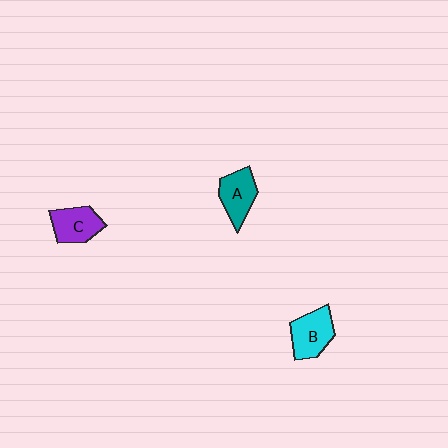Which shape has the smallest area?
Shape C (purple).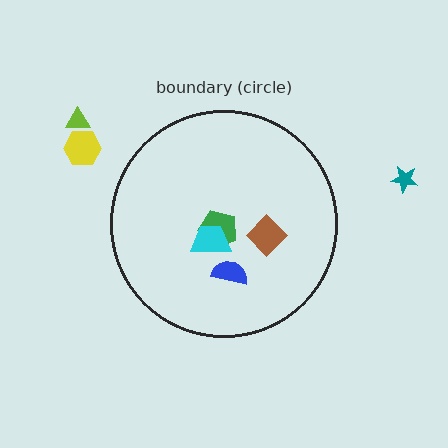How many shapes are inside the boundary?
4 inside, 3 outside.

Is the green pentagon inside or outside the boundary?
Inside.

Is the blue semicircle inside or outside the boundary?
Inside.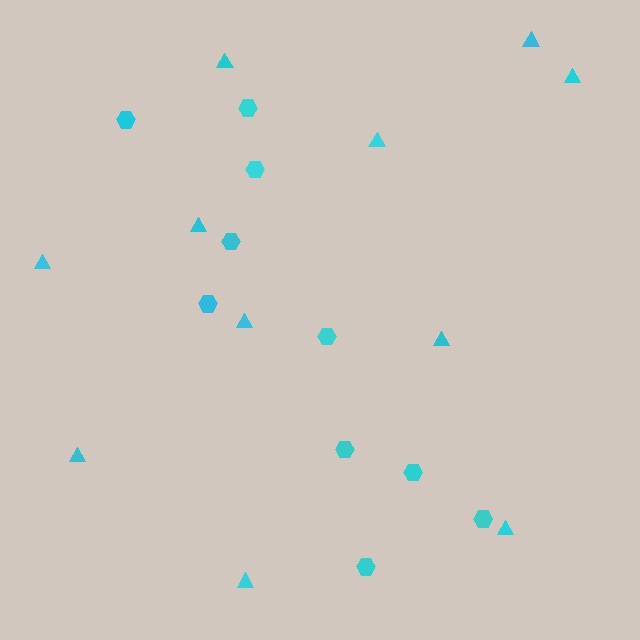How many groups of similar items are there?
There are 2 groups: one group of hexagons (10) and one group of triangles (11).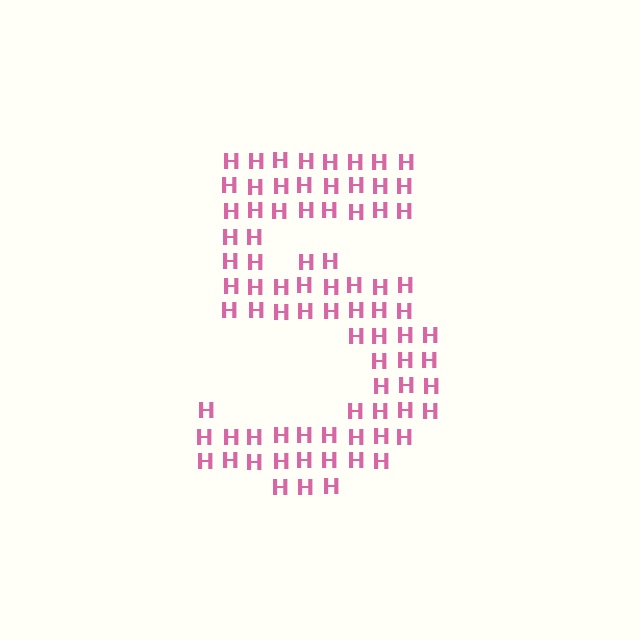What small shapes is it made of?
It is made of small letter H's.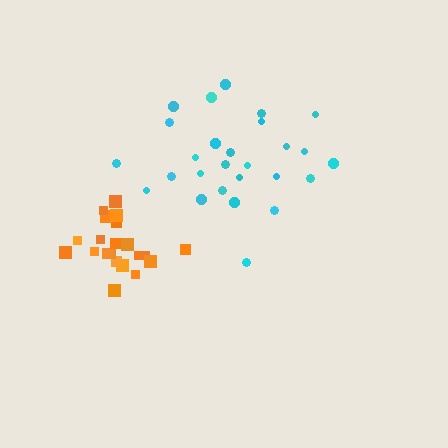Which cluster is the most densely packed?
Orange.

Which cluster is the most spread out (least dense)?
Cyan.